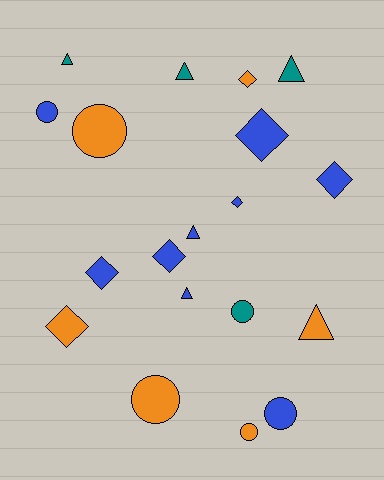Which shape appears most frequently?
Diamond, with 7 objects.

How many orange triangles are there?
There is 1 orange triangle.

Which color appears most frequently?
Blue, with 9 objects.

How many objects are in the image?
There are 19 objects.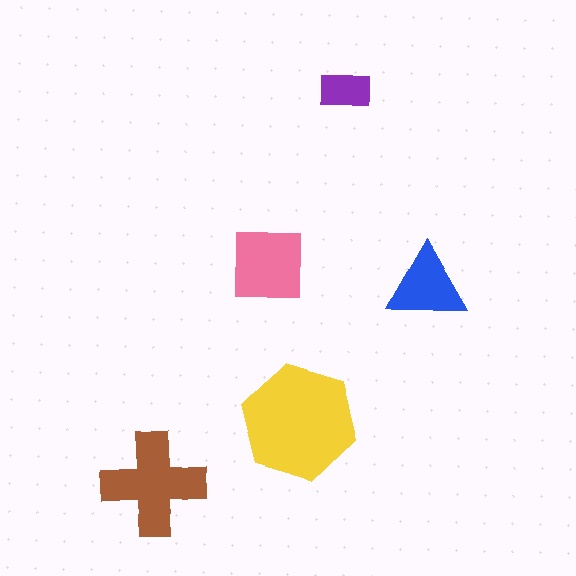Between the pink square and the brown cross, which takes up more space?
The brown cross.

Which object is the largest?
The yellow hexagon.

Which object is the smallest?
The purple rectangle.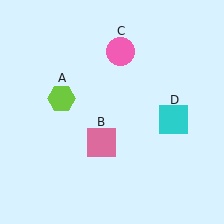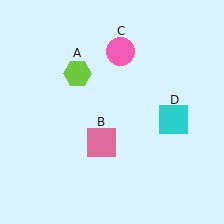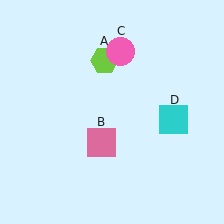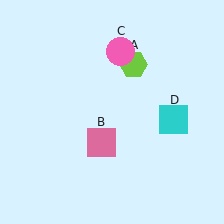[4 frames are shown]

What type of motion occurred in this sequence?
The lime hexagon (object A) rotated clockwise around the center of the scene.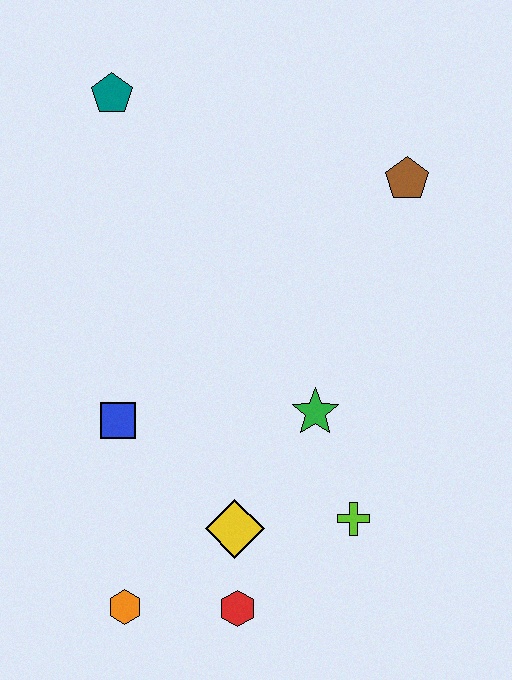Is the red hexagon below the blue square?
Yes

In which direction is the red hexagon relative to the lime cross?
The red hexagon is to the left of the lime cross.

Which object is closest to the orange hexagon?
The red hexagon is closest to the orange hexagon.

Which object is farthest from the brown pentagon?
The orange hexagon is farthest from the brown pentagon.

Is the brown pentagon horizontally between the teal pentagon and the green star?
No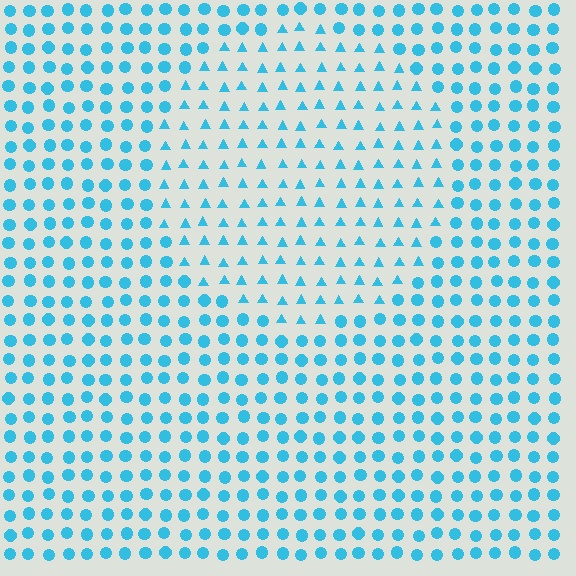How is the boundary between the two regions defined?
The boundary is defined by a change in element shape: triangles inside vs. circles outside. All elements share the same color and spacing.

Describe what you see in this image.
The image is filled with small cyan elements arranged in a uniform grid. A circle-shaped region contains triangles, while the surrounding area contains circles. The boundary is defined purely by the change in element shape.